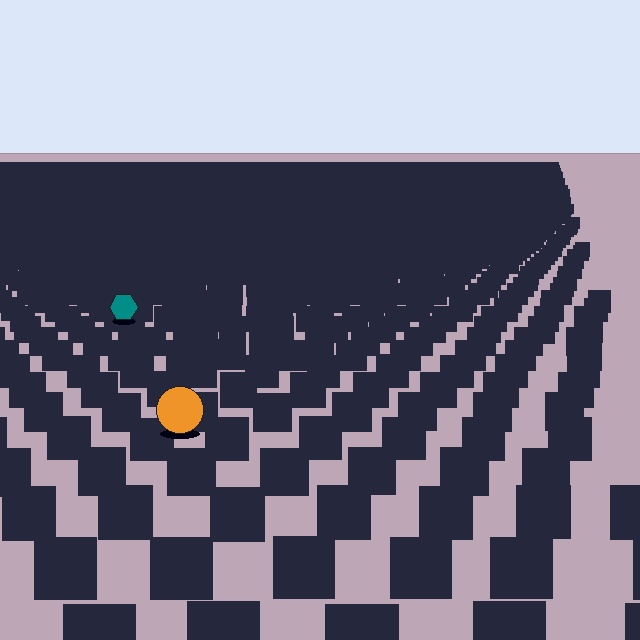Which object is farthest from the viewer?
The teal hexagon is farthest from the viewer. It appears smaller and the ground texture around it is denser.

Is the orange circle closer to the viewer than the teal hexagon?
Yes. The orange circle is closer — you can tell from the texture gradient: the ground texture is coarser near it.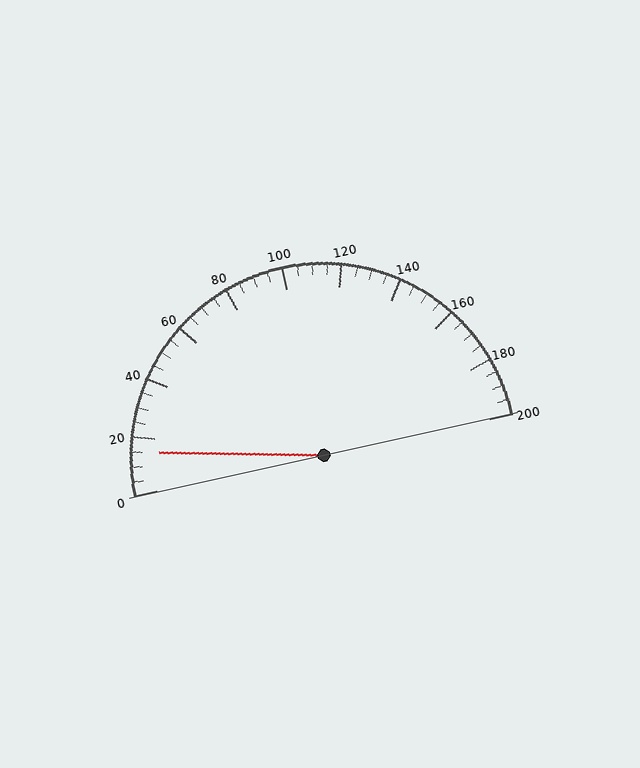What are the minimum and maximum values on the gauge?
The gauge ranges from 0 to 200.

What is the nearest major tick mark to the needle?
The nearest major tick mark is 20.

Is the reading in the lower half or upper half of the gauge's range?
The reading is in the lower half of the range (0 to 200).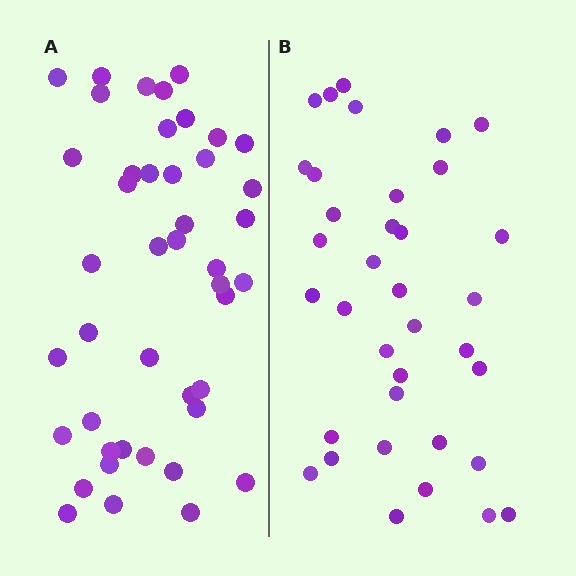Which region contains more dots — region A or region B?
Region A (the left region) has more dots.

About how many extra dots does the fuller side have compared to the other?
Region A has roughly 8 or so more dots than region B.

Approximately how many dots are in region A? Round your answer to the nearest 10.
About 40 dots. (The exact count is 44, which rounds to 40.)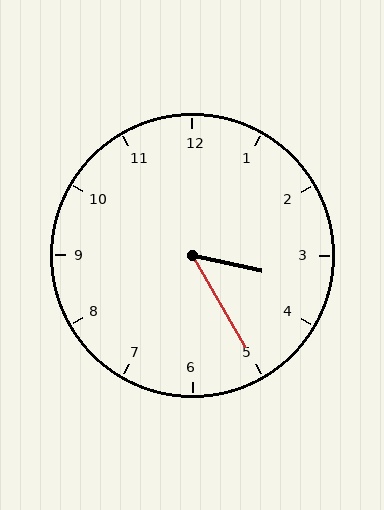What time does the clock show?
3:25.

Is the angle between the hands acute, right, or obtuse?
It is acute.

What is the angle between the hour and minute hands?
Approximately 48 degrees.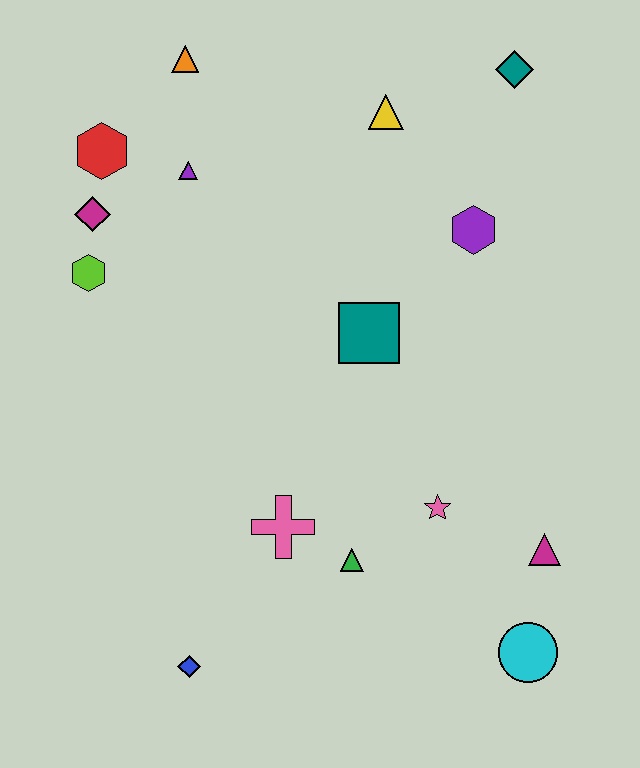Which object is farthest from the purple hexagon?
The blue diamond is farthest from the purple hexagon.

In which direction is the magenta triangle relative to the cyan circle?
The magenta triangle is above the cyan circle.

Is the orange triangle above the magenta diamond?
Yes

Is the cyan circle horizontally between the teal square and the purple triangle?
No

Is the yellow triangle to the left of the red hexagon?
No